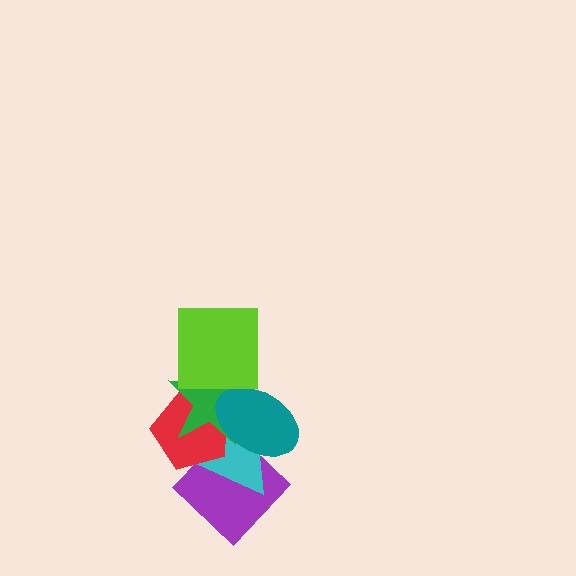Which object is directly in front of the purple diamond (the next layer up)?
The cyan triangle is directly in front of the purple diamond.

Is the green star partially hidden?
Yes, it is partially covered by another shape.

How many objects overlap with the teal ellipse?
4 objects overlap with the teal ellipse.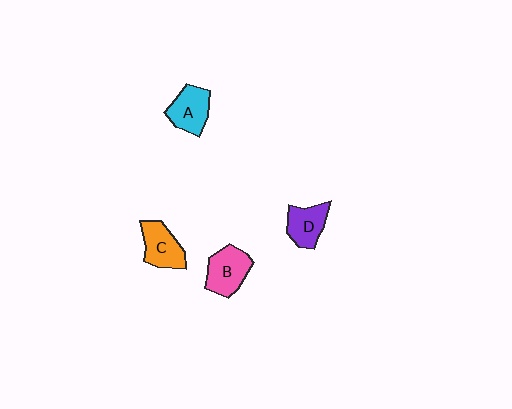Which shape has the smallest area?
Shape D (purple).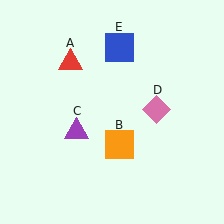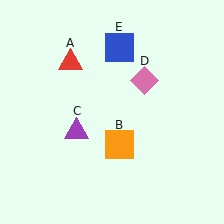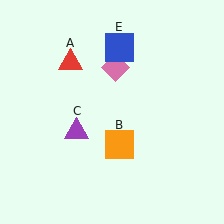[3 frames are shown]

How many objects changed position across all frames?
1 object changed position: pink diamond (object D).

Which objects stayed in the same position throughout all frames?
Red triangle (object A) and orange square (object B) and purple triangle (object C) and blue square (object E) remained stationary.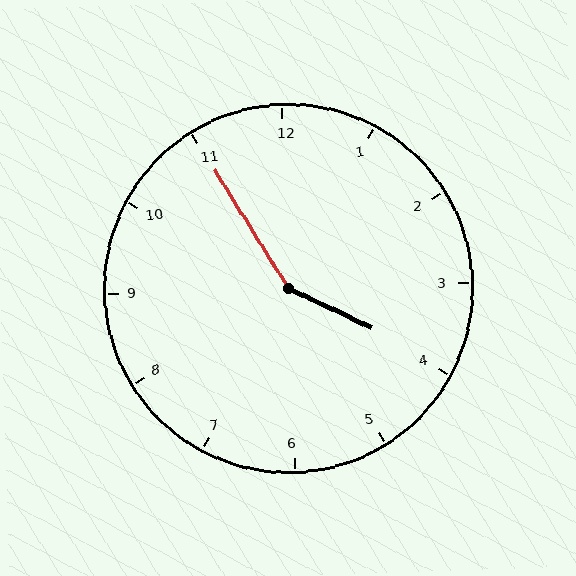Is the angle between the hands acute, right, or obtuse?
It is obtuse.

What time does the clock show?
3:55.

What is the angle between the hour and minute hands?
Approximately 148 degrees.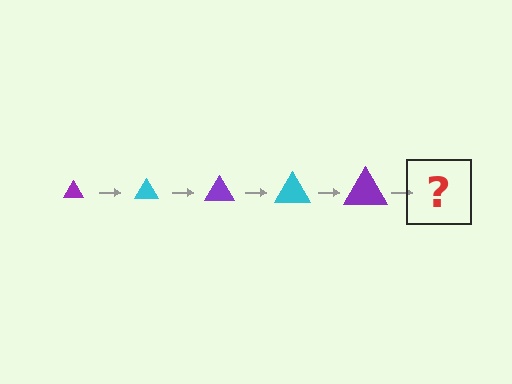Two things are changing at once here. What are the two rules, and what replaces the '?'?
The two rules are that the triangle grows larger each step and the color cycles through purple and cyan. The '?' should be a cyan triangle, larger than the previous one.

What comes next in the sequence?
The next element should be a cyan triangle, larger than the previous one.